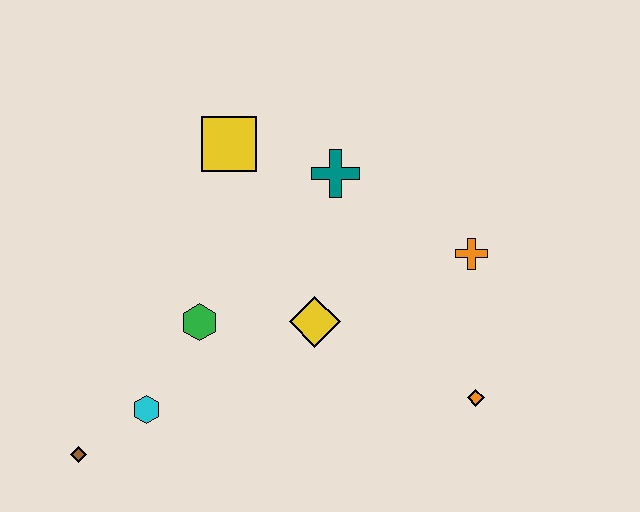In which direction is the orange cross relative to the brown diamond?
The orange cross is to the right of the brown diamond.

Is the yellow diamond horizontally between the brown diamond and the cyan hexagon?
No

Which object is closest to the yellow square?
The teal cross is closest to the yellow square.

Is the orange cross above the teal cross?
No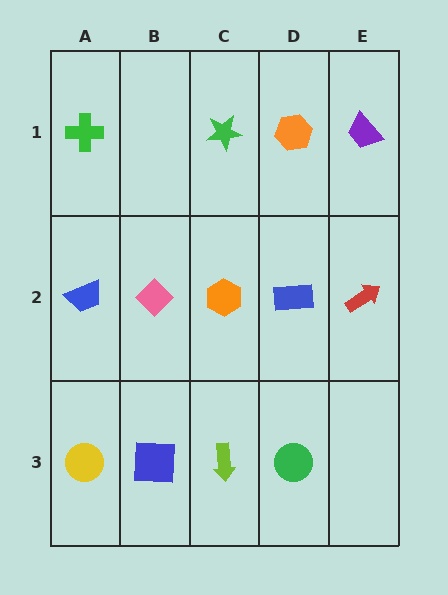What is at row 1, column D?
An orange hexagon.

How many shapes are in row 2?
5 shapes.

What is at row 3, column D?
A green circle.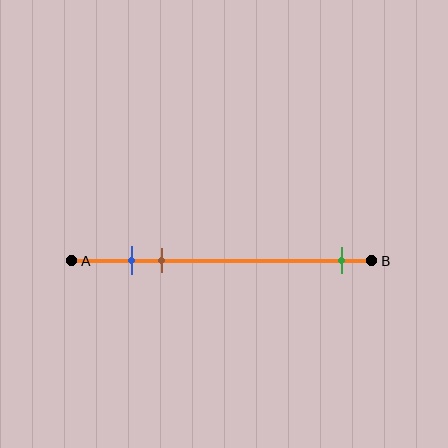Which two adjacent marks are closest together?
The blue and brown marks are the closest adjacent pair.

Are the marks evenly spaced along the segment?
No, the marks are not evenly spaced.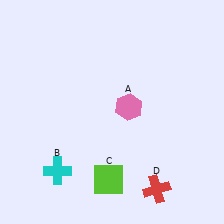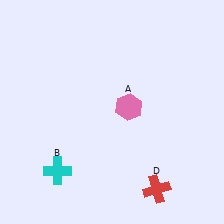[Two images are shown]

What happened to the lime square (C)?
The lime square (C) was removed in Image 2. It was in the bottom-left area of Image 1.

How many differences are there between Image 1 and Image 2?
There is 1 difference between the two images.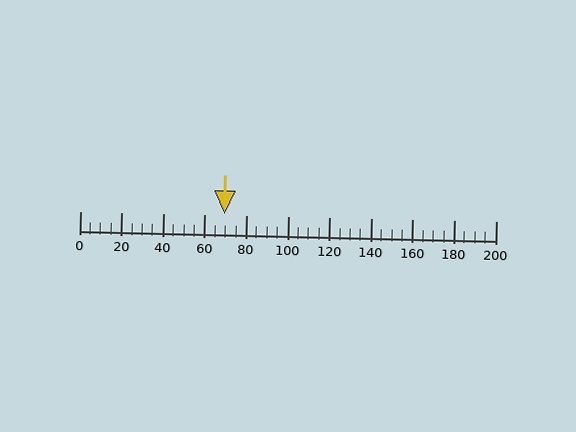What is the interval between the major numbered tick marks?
The major tick marks are spaced 20 units apart.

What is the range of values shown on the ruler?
The ruler shows values from 0 to 200.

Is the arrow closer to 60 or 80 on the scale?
The arrow is closer to 60.